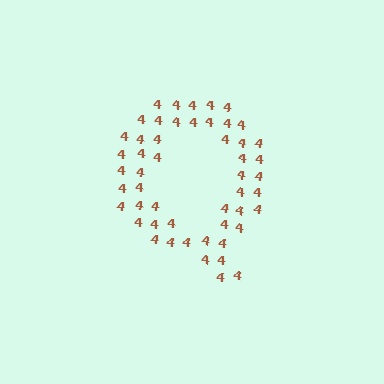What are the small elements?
The small elements are digit 4's.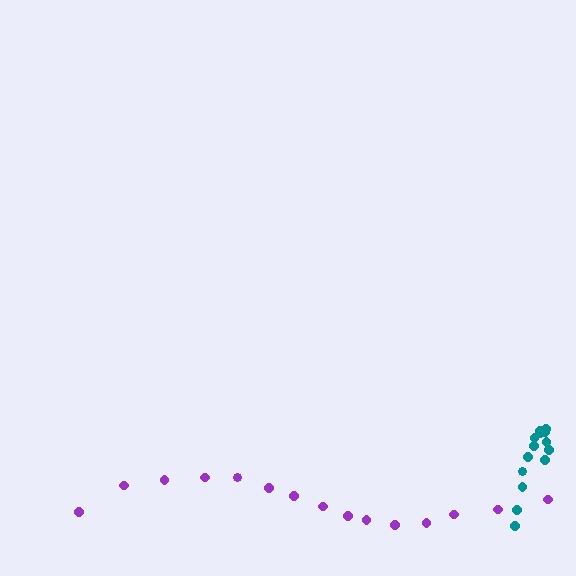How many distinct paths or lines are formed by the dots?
There are 2 distinct paths.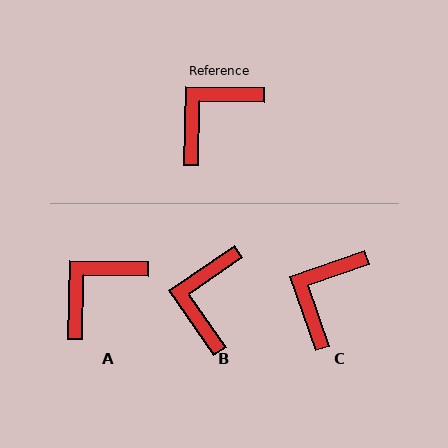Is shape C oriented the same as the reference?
No, it is off by about 20 degrees.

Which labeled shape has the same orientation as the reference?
A.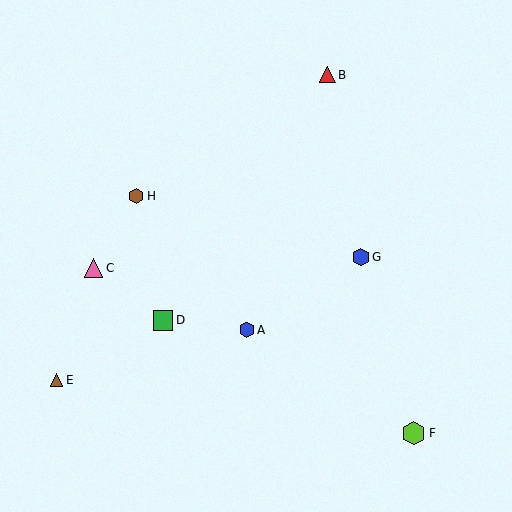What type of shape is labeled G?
Shape G is a blue hexagon.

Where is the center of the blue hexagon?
The center of the blue hexagon is at (361, 257).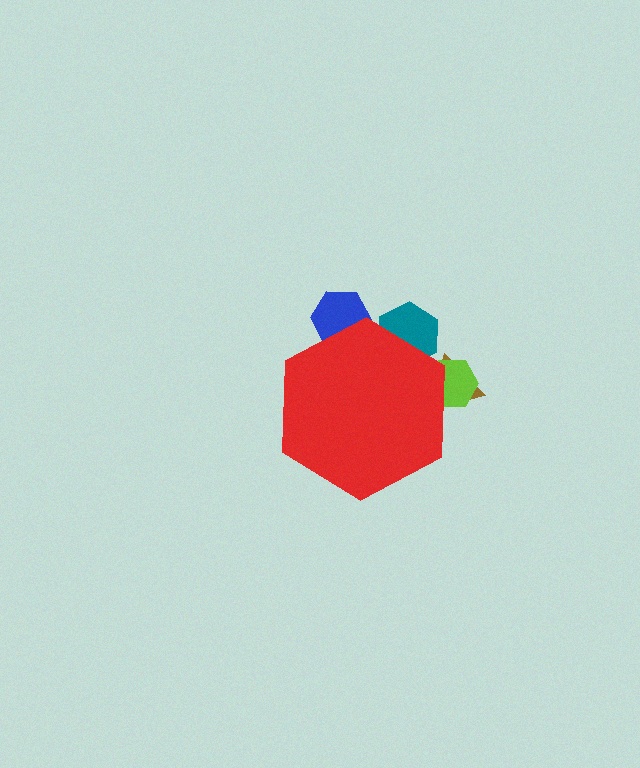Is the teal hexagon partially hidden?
Yes, the teal hexagon is partially hidden behind the red hexagon.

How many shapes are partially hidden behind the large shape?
4 shapes are partially hidden.